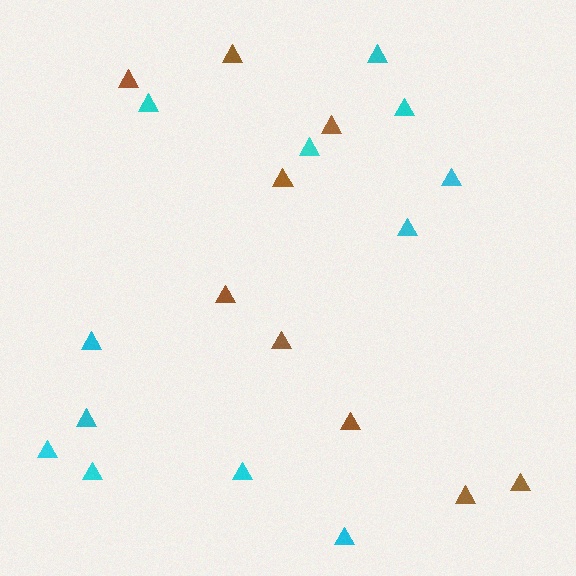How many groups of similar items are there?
There are 2 groups: one group of brown triangles (9) and one group of cyan triangles (12).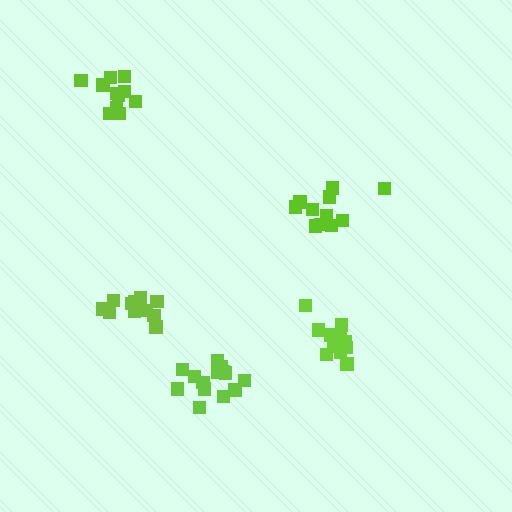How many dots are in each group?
Group 1: 11 dots, Group 2: 11 dots, Group 3: 14 dots, Group 4: 11 dots, Group 5: 12 dots (59 total).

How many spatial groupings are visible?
There are 5 spatial groupings.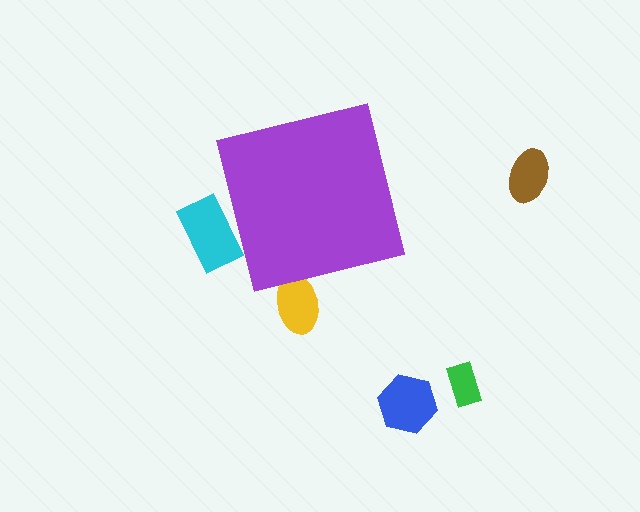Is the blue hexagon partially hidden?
No, the blue hexagon is fully visible.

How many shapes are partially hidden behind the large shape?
2 shapes are partially hidden.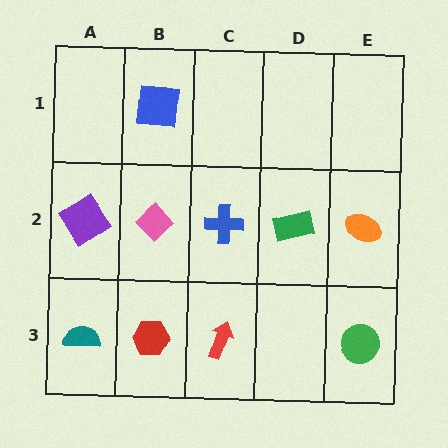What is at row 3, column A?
A teal semicircle.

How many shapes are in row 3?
4 shapes.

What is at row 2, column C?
A blue cross.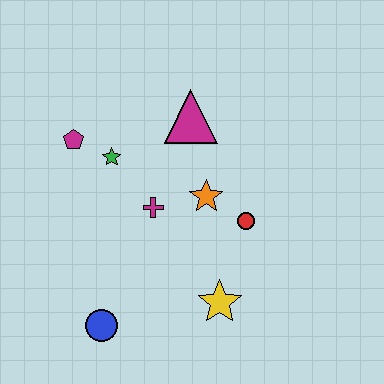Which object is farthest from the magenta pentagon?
The yellow star is farthest from the magenta pentagon.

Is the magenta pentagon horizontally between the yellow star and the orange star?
No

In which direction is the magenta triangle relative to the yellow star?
The magenta triangle is above the yellow star.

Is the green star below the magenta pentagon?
Yes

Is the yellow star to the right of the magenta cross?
Yes